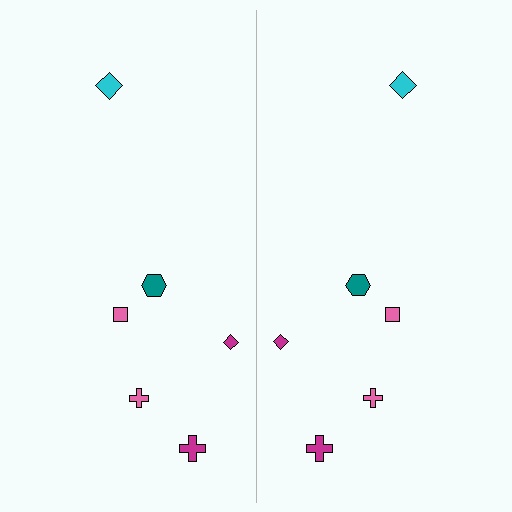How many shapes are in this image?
There are 12 shapes in this image.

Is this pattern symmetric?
Yes, this pattern has bilateral (reflection) symmetry.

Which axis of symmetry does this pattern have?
The pattern has a vertical axis of symmetry running through the center of the image.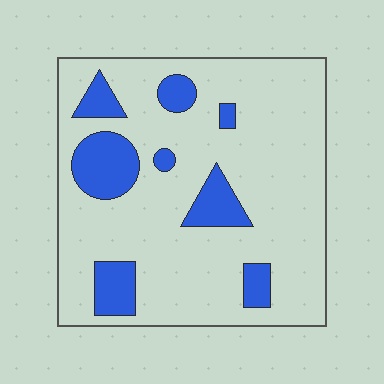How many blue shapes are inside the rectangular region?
8.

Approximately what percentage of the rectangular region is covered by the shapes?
Approximately 20%.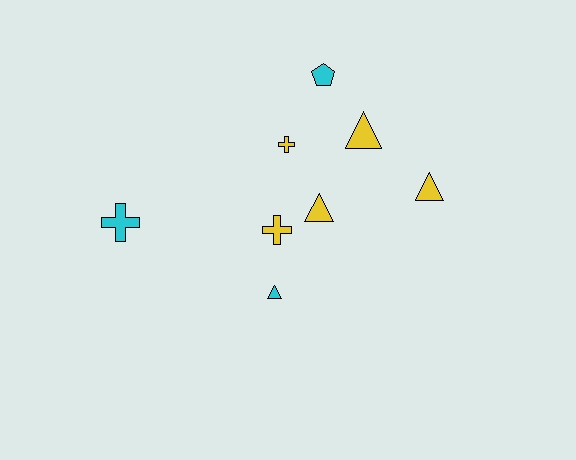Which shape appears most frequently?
Triangle, with 4 objects.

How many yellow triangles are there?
There are 3 yellow triangles.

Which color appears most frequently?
Yellow, with 5 objects.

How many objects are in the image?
There are 8 objects.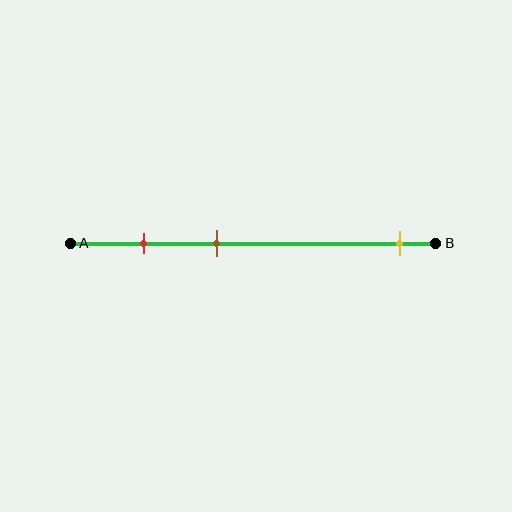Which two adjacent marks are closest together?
The red and brown marks are the closest adjacent pair.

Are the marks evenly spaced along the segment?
No, the marks are not evenly spaced.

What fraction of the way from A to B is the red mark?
The red mark is approximately 20% (0.2) of the way from A to B.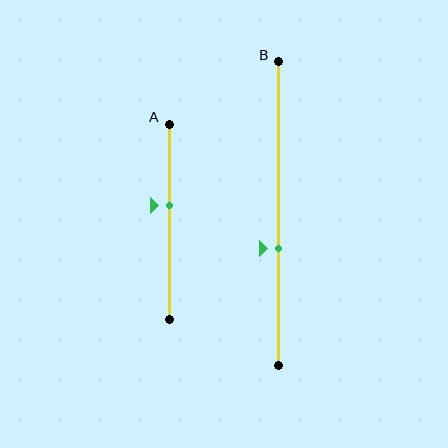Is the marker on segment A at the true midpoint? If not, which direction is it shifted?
No, the marker on segment A is shifted upward by about 8% of the segment length.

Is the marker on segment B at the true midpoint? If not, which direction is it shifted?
No, the marker on segment B is shifted downward by about 11% of the segment length.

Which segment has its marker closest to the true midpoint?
Segment A has its marker closest to the true midpoint.